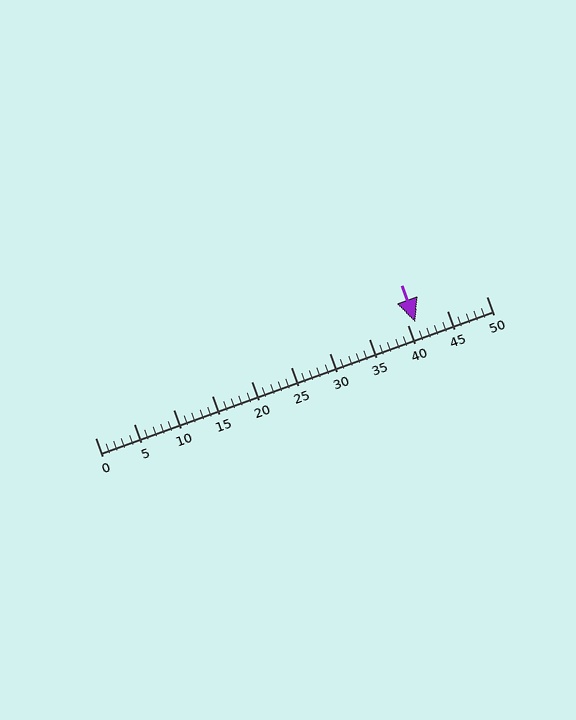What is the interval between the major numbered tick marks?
The major tick marks are spaced 5 units apart.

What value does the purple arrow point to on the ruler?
The purple arrow points to approximately 41.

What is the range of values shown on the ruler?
The ruler shows values from 0 to 50.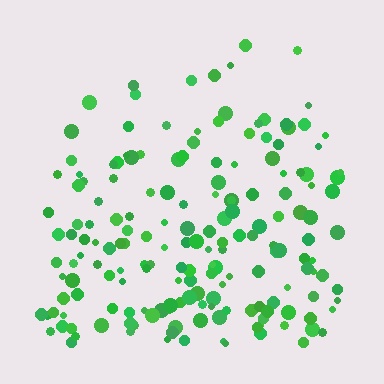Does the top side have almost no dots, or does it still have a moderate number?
Still a moderate number, just noticeably fewer than the bottom.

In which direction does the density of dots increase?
From top to bottom, with the bottom side densest.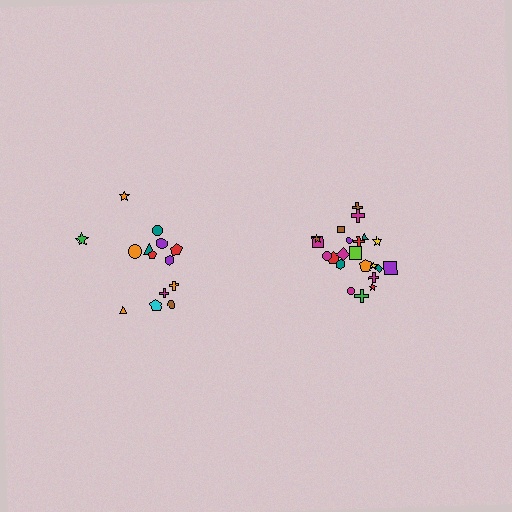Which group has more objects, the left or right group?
The right group.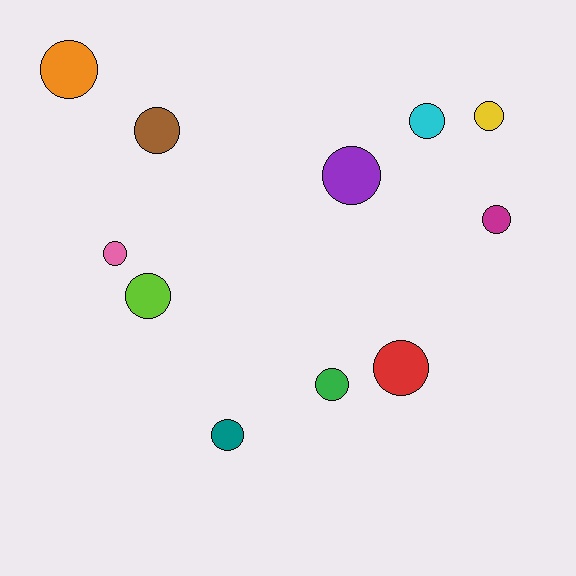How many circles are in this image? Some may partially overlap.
There are 11 circles.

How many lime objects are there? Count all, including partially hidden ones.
There is 1 lime object.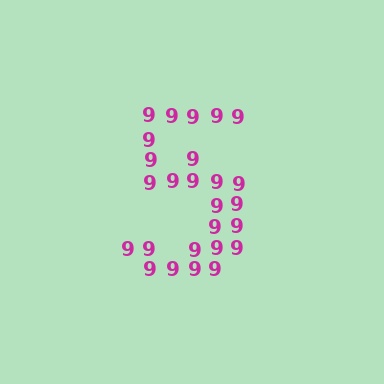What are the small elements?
The small elements are digit 9's.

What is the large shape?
The large shape is the digit 5.